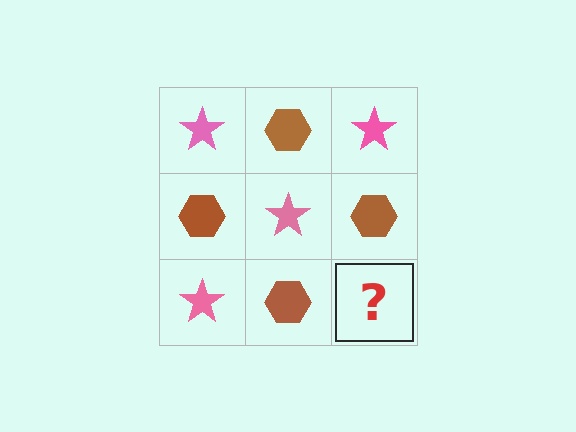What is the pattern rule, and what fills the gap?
The rule is that it alternates pink star and brown hexagon in a checkerboard pattern. The gap should be filled with a pink star.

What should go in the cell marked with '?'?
The missing cell should contain a pink star.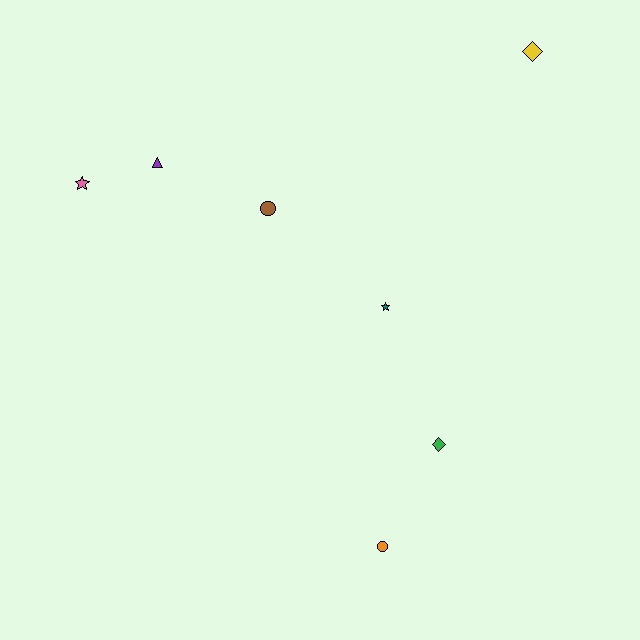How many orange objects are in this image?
There is 1 orange object.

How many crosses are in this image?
There are no crosses.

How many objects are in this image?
There are 7 objects.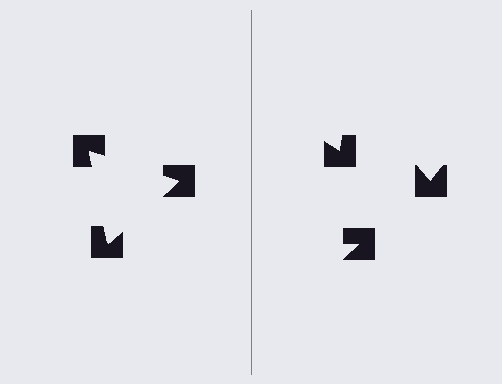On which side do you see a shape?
An illusory triangle appears on the left side. On the right side the wedge cuts are rotated, so no coherent shape forms.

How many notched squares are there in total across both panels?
6 — 3 on each side.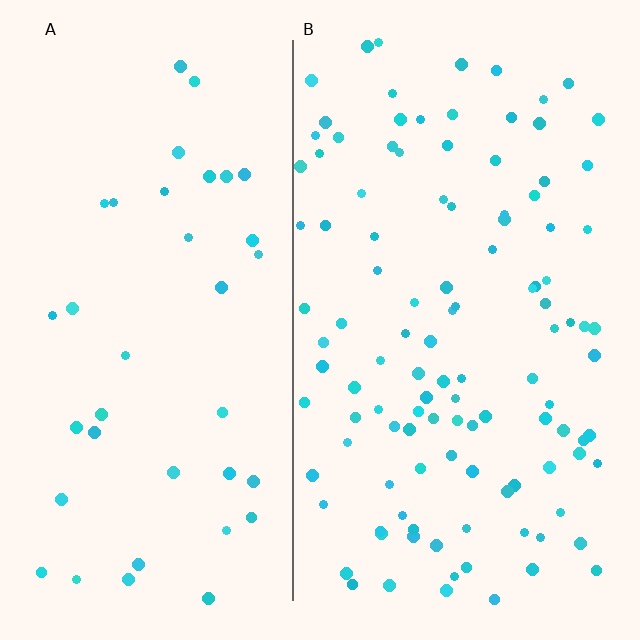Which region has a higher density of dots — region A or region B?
B (the right).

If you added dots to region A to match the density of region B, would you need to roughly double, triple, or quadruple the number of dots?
Approximately triple.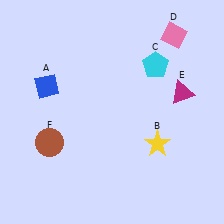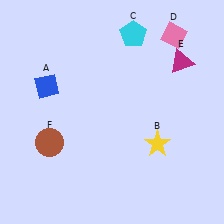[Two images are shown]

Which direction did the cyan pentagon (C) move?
The cyan pentagon (C) moved up.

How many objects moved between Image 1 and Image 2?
2 objects moved between the two images.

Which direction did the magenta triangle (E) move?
The magenta triangle (E) moved up.